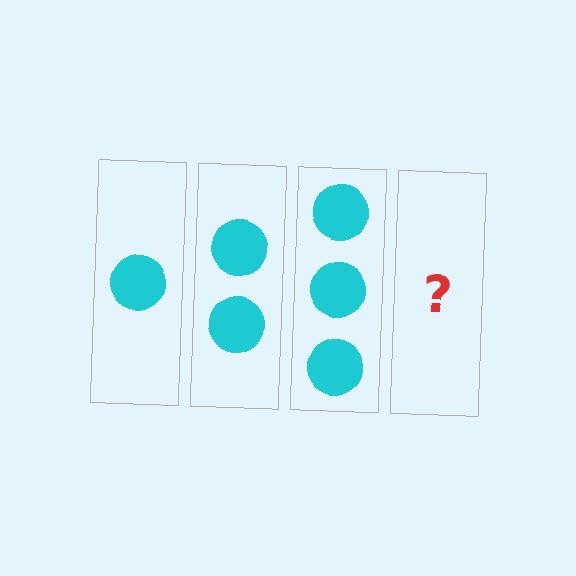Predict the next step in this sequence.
The next step is 4 circles.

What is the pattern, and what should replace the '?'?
The pattern is that each step adds one more circle. The '?' should be 4 circles.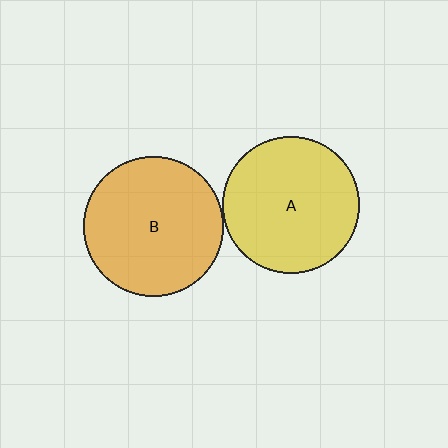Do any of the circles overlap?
No, none of the circles overlap.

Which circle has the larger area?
Circle B (orange).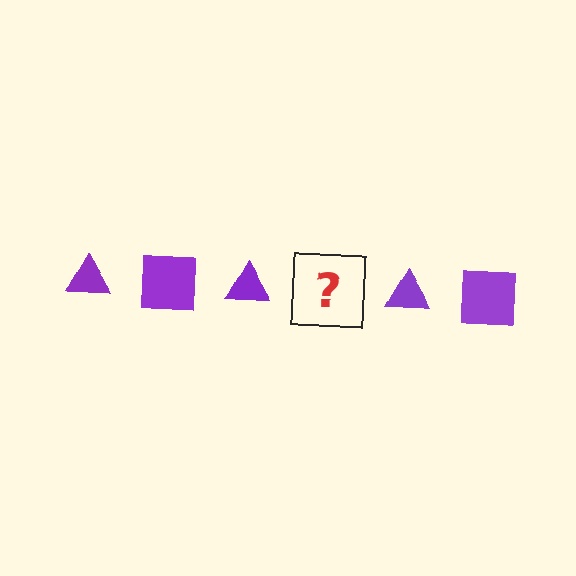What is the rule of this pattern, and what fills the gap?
The rule is that the pattern cycles through triangle, square shapes in purple. The gap should be filled with a purple square.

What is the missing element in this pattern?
The missing element is a purple square.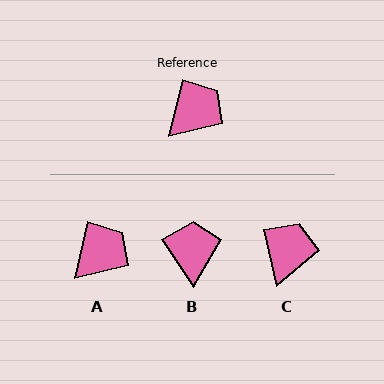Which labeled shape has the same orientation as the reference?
A.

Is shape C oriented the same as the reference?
No, it is off by about 26 degrees.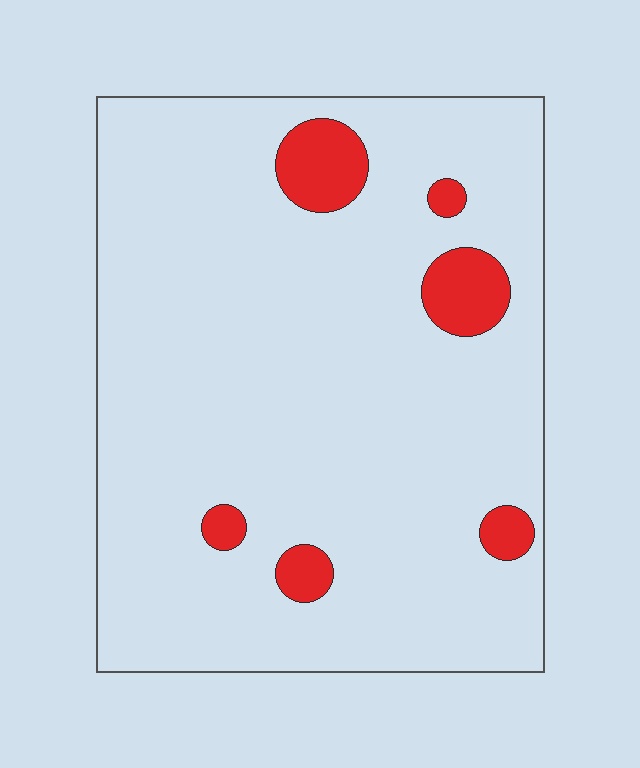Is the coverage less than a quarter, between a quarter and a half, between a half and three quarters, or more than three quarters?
Less than a quarter.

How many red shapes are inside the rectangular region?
6.